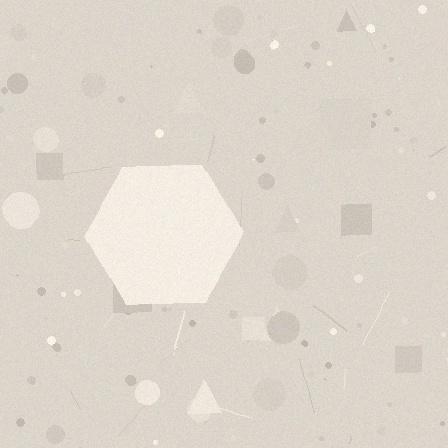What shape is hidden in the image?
A hexagon is hidden in the image.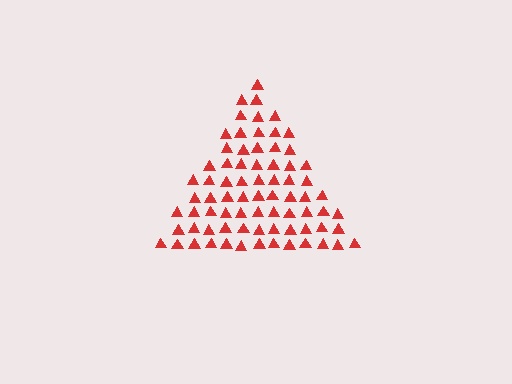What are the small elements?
The small elements are triangles.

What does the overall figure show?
The overall figure shows a triangle.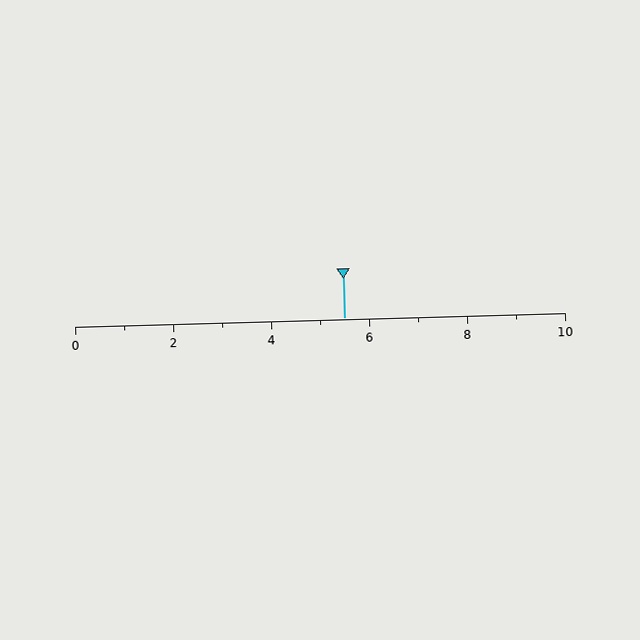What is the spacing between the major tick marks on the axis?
The major ticks are spaced 2 apart.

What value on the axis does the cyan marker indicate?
The marker indicates approximately 5.5.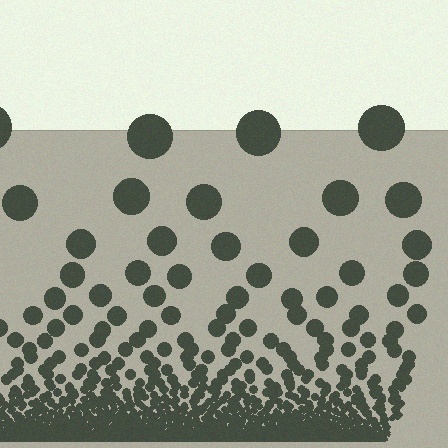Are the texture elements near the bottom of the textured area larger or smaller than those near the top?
Smaller. The gradient is inverted — elements near the bottom are smaller and denser.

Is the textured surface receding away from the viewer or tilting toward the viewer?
The surface appears to tilt toward the viewer. Texture elements get larger and sparser toward the top.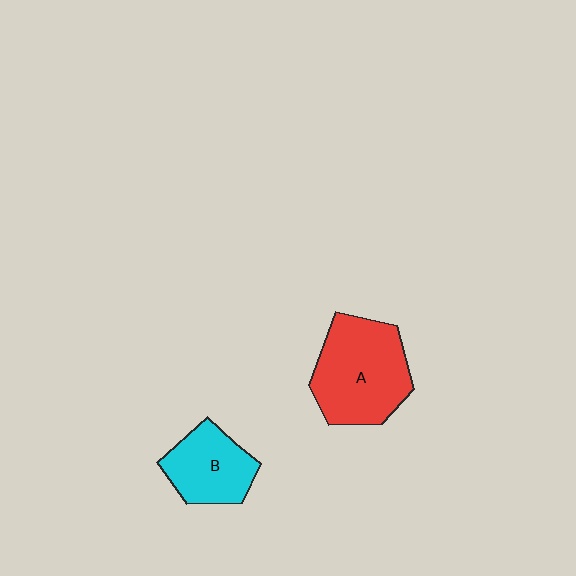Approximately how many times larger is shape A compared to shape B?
Approximately 1.6 times.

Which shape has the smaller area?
Shape B (cyan).